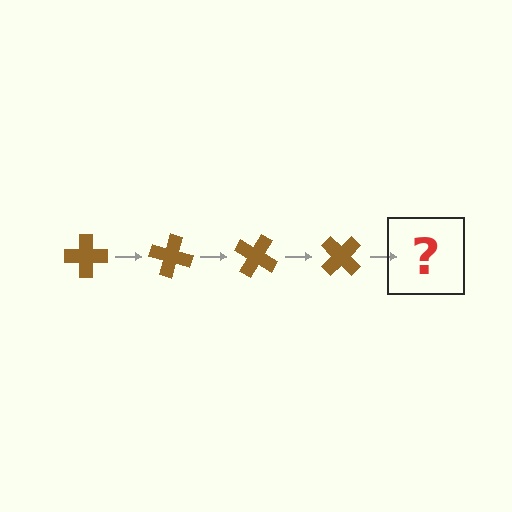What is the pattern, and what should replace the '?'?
The pattern is that the cross rotates 15 degrees each step. The '?' should be a brown cross rotated 60 degrees.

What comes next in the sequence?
The next element should be a brown cross rotated 60 degrees.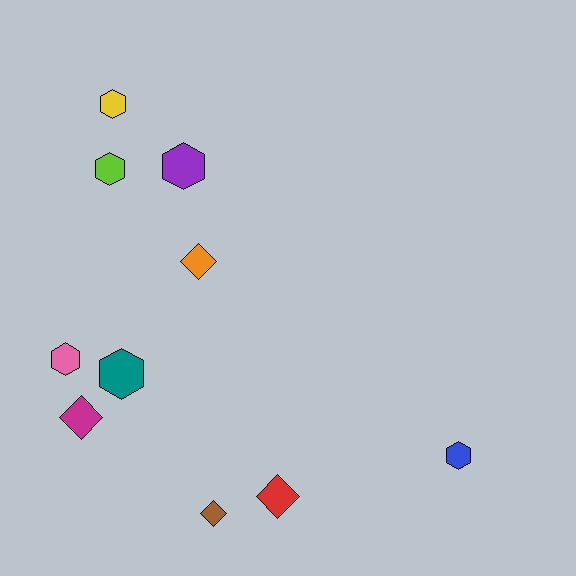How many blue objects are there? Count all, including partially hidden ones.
There is 1 blue object.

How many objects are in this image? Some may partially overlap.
There are 10 objects.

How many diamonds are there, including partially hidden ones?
There are 4 diamonds.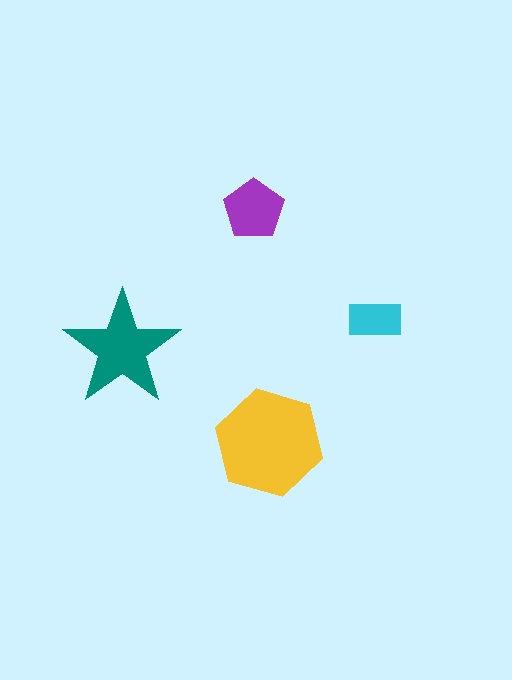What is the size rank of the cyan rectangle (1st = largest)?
4th.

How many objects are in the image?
There are 4 objects in the image.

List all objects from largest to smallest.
The yellow hexagon, the teal star, the purple pentagon, the cyan rectangle.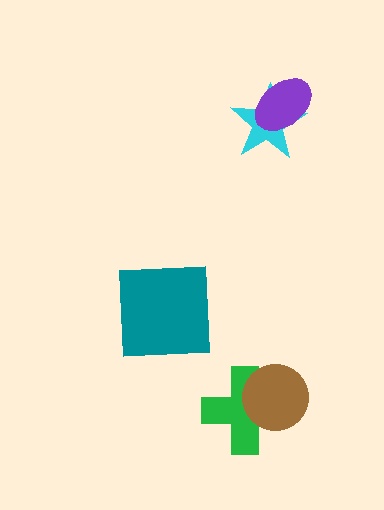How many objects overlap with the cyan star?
1 object overlaps with the cyan star.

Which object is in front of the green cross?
The brown circle is in front of the green cross.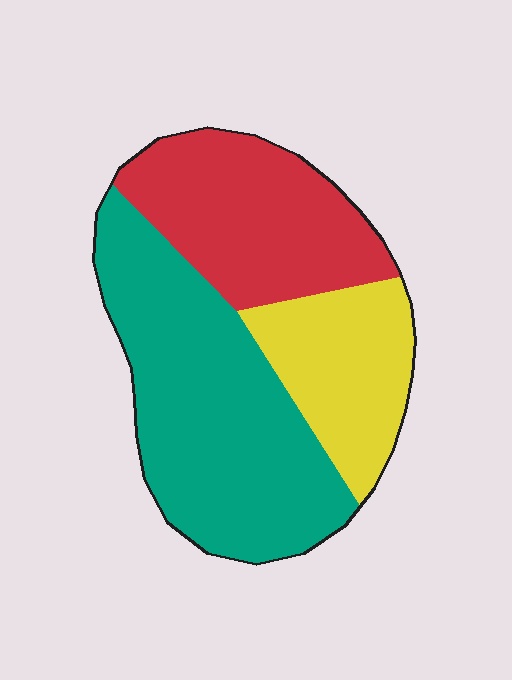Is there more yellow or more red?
Red.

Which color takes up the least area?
Yellow, at roughly 20%.